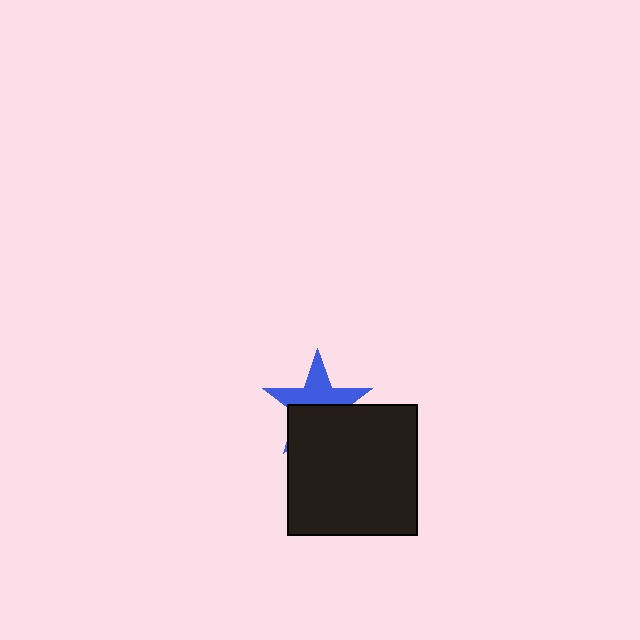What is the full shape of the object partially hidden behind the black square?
The partially hidden object is a blue star.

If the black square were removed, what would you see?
You would see the complete blue star.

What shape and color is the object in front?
The object in front is a black square.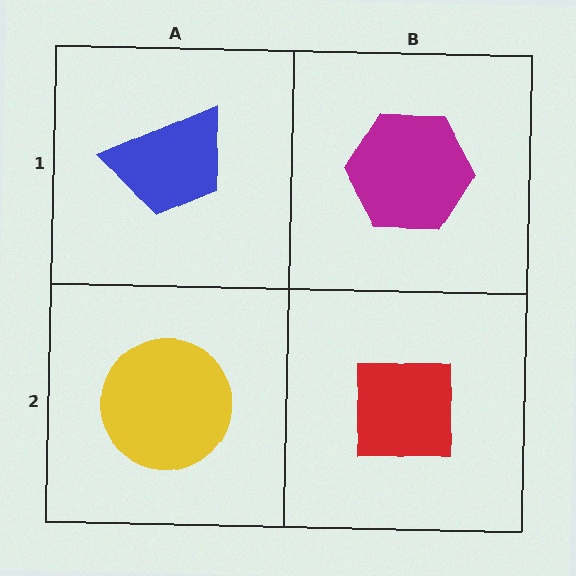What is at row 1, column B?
A magenta hexagon.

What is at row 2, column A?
A yellow circle.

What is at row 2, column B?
A red square.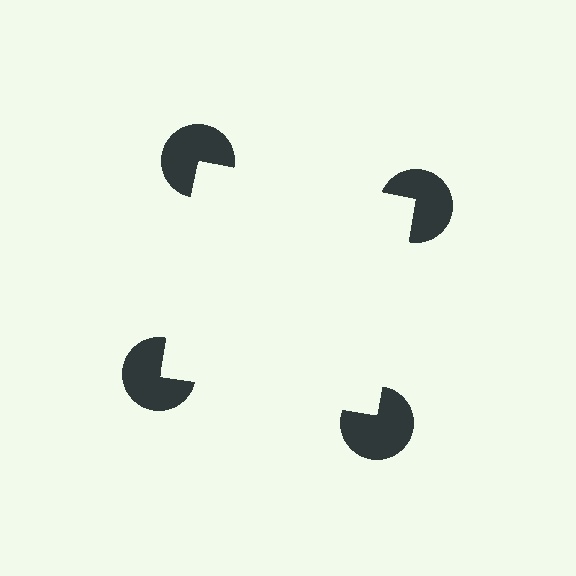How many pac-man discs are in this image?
There are 4 — one at each vertex of the illusory square.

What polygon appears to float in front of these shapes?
An illusory square — its edges are inferred from the aligned wedge cuts in the pac-man discs, not physically drawn.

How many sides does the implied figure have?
4 sides.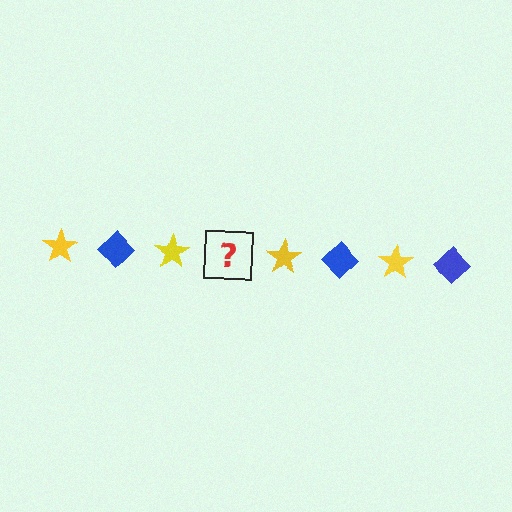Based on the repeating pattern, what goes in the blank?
The blank should be a blue diamond.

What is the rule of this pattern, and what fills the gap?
The rule is that the pattern alternates between yellow star and blue diamond. The gap should be filled with a blue diamond.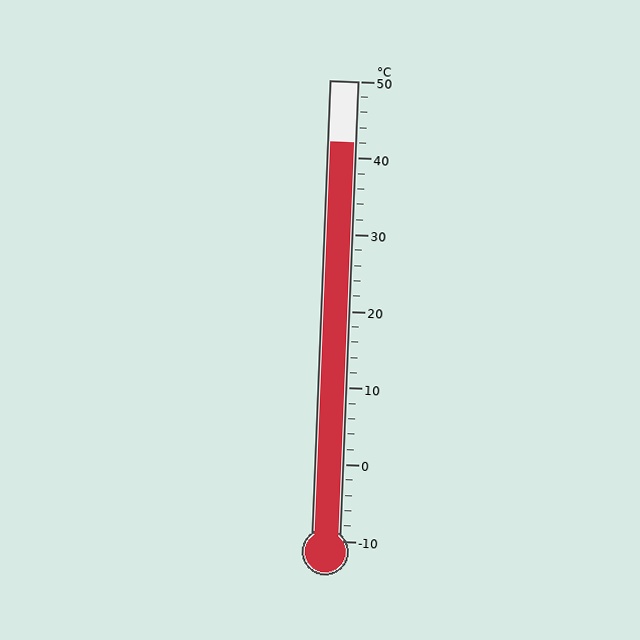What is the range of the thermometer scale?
The thermometer scale ranges from -10°C to 50°C.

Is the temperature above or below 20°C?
The temperature is above 20°C.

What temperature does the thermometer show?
The thermometer shows approximately 42°C.